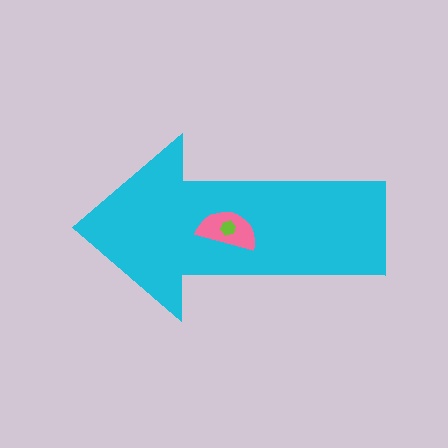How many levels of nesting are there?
3.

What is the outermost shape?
The cyan arrow.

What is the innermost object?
The lime hexagon.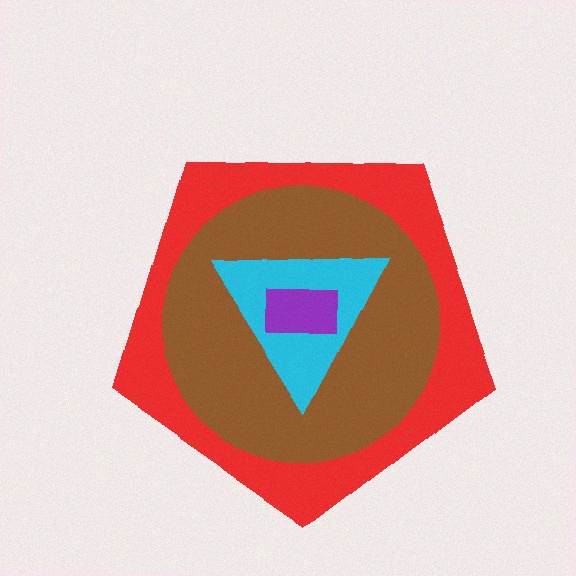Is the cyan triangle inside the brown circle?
Yes.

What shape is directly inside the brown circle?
The cyan triangle.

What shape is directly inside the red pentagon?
The brown circle.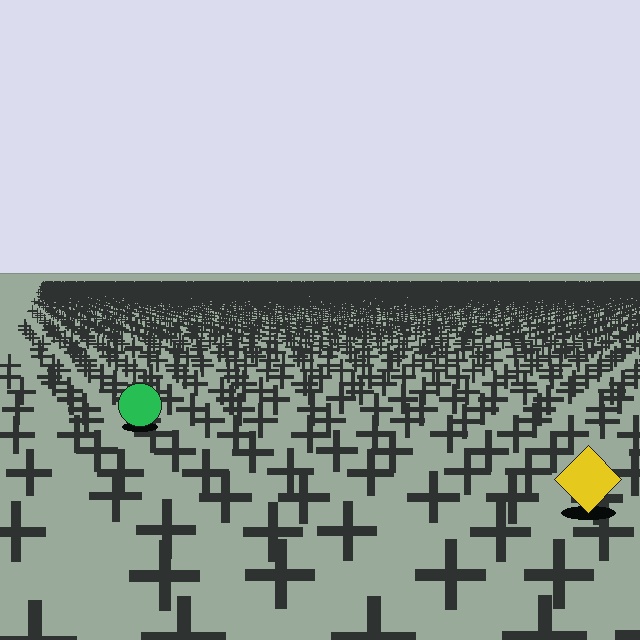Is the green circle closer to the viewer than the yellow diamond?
No. The yellow diamond is closer — you can tell from the texture gradient: the ground texture is coarser near it.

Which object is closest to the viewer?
The yellow diamond is closest. The texture marks near it are larger and more spread out.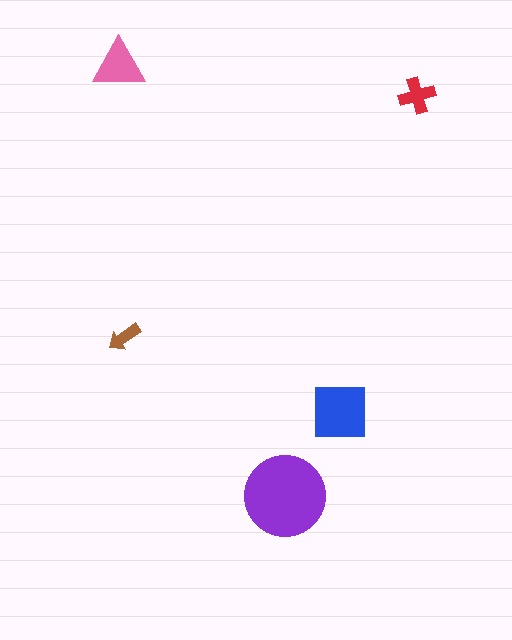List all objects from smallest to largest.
The brown arrow, the red cross, the pink triangle, the blue square, the purple circle.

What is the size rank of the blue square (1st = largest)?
2nd.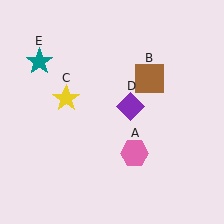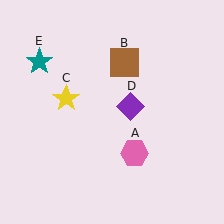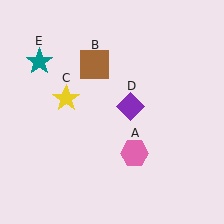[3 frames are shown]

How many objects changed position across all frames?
1 object changed position: brown square (object B).